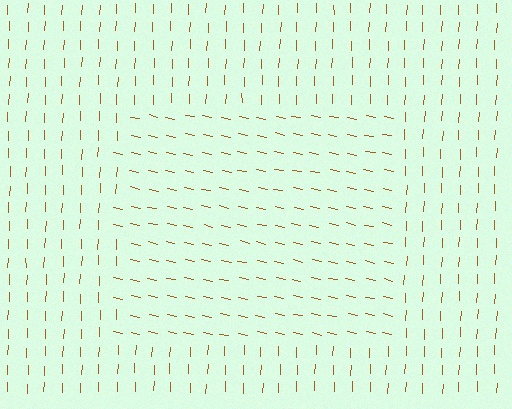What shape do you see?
I see a rectangle.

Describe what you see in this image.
The image is filled with small brown line segments. A rectangle region in the image has lines oriented differently from the surrounding lines, creating a visible texture boundary.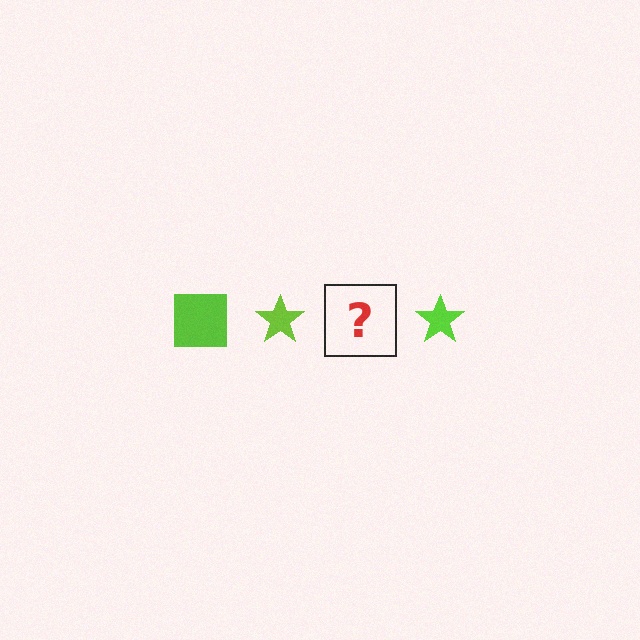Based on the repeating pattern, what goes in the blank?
The blank should be a lime square.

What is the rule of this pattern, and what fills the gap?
The rule is that the pattern cycles through square, star shapes in lime. The gap should be filled with a lime square.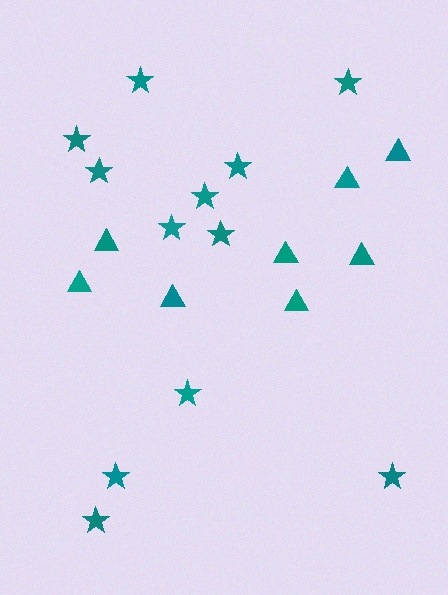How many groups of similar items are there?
There are 2 groups: one group of stars (12) and one group of triangles (8).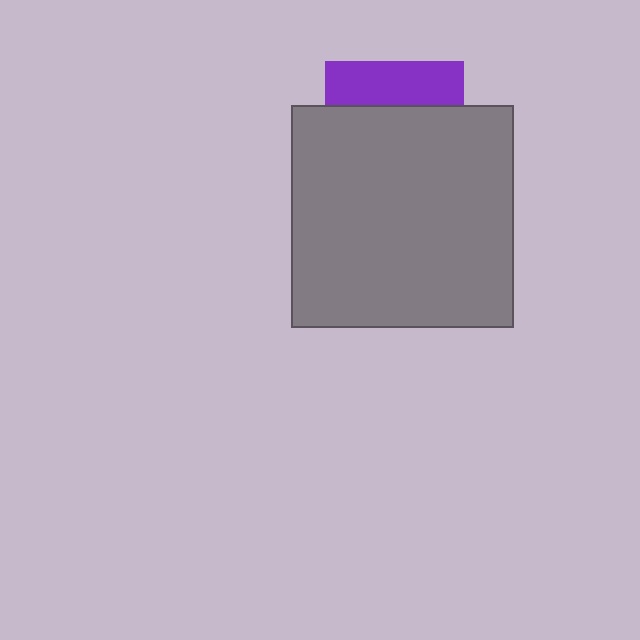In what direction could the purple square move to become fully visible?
The purple square could move up. That would shift it out from behind the gray square entirely.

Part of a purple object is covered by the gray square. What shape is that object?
It is a square.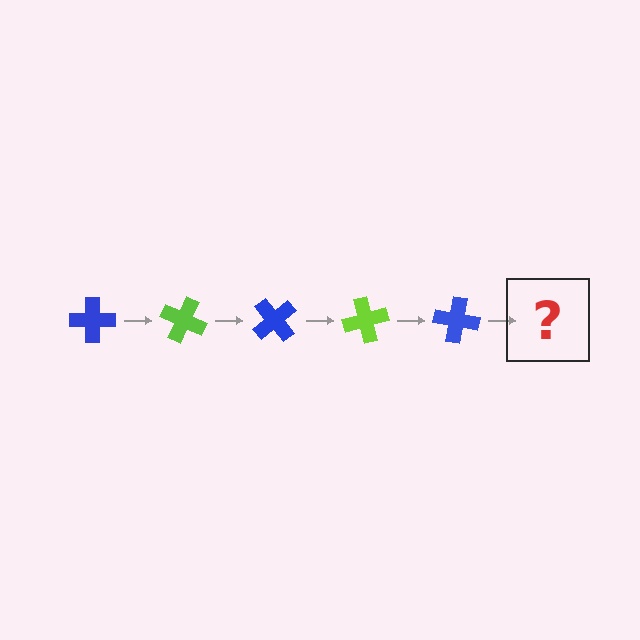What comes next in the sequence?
The next element should be a lime cross, rotated 125 degrees from the start.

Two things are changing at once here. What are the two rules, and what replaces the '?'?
The two rules are that it rotates 25 degrees each step and the color cycles through blue and lime. The '?' should be a lime cross, rotated 125 degrees from the start.